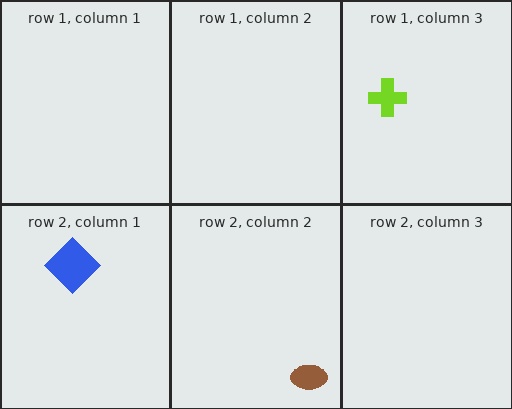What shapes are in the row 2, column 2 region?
The brown ellipse.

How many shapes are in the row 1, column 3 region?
1.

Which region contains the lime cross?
The row 1, column 3 region.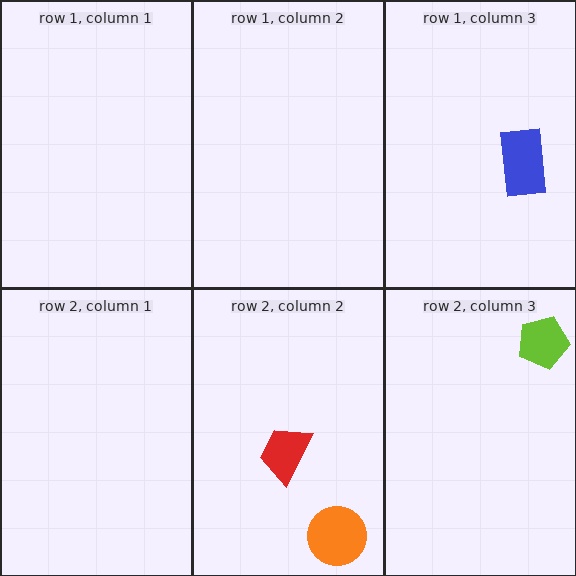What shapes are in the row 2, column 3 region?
The lime pentagon.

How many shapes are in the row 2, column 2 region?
2.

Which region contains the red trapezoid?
The row 2, column 2 region.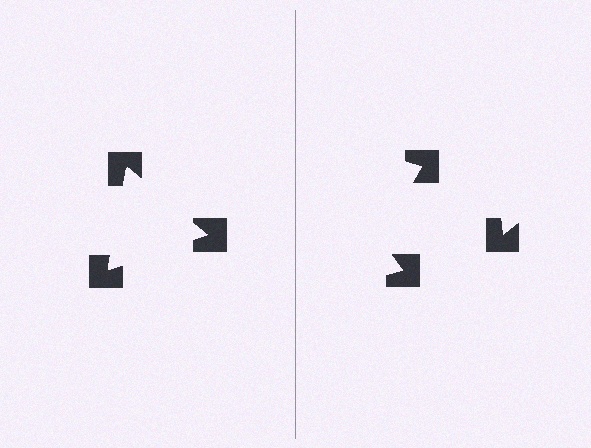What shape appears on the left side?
An illusory triangle.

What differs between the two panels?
The notched squares are positioned identically on both sides; only the wedge orientations differ. On the left they align to a triangle; on the right they are misaligned.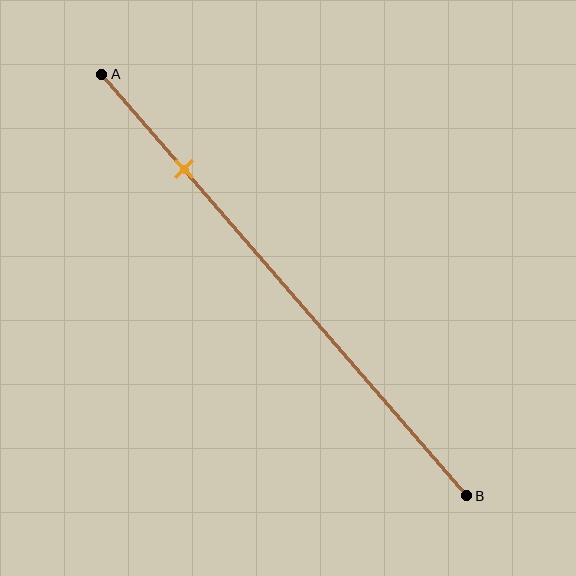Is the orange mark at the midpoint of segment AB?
No, the mark is at about 25% from A, not at the 50% midpoint.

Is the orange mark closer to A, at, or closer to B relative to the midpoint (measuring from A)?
The orange mark is closer to point A than the midpoint of segment AB.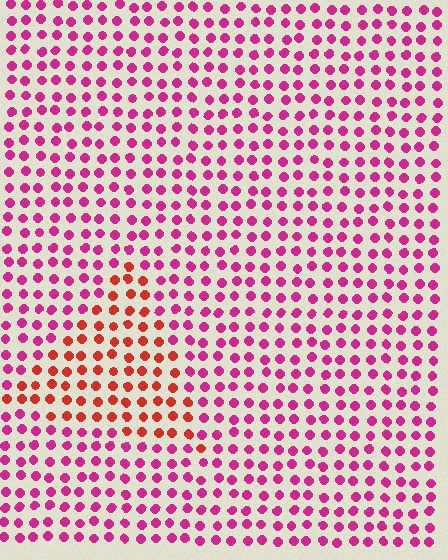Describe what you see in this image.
The image is filled with small magenta elements in a uniform arrangement. A triangle-shaped region is visible where the elements are tinted to a slightly different hue, forming a subtle color boundary.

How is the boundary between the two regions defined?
The boundary is defined purely by a slight shift in hue (about 41 degrees). Spacing, size, and orientation are identical on both sides.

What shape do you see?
I see a triangle.